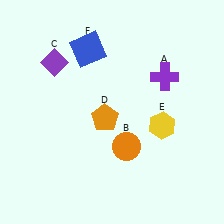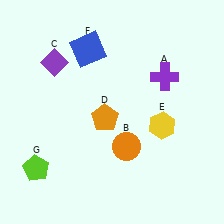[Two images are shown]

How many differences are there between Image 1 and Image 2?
There is 1 difference between the two images.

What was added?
A lime pentagon (G) was added in Image 2.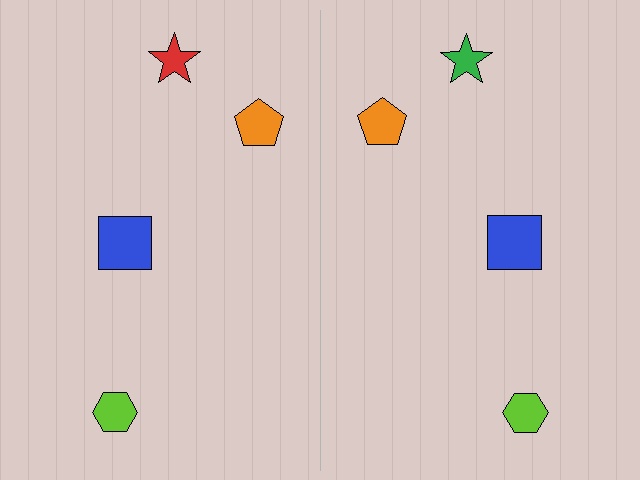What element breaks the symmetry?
The green star on the right side breaks the symmetry — its mirror counterpart is red.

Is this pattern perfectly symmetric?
No, the pattern is not perfectly symmetric. The green star on the right side breaks the symmetry — its mirror counterpart is red.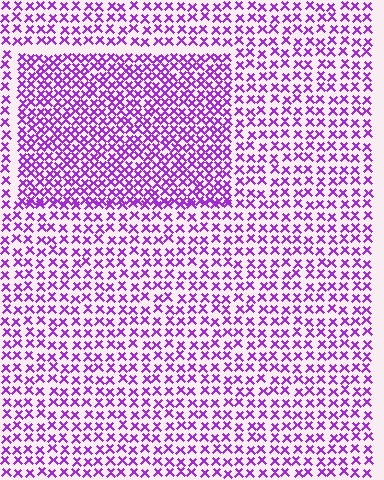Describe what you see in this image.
The image contains small purple elements arranged at two different densities. A rectangle-shaped region is visible where the elements are more densely packed than the surrounding area.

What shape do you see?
I see a rectangle.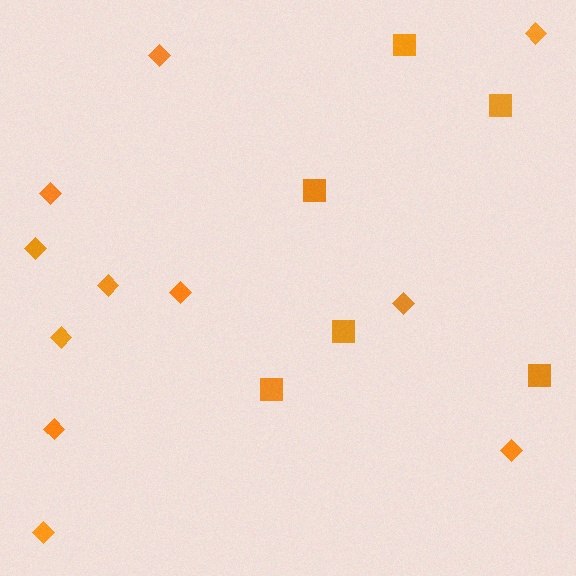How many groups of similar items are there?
There are 2 groups: one group of diamonds (11) and one group of squares (6).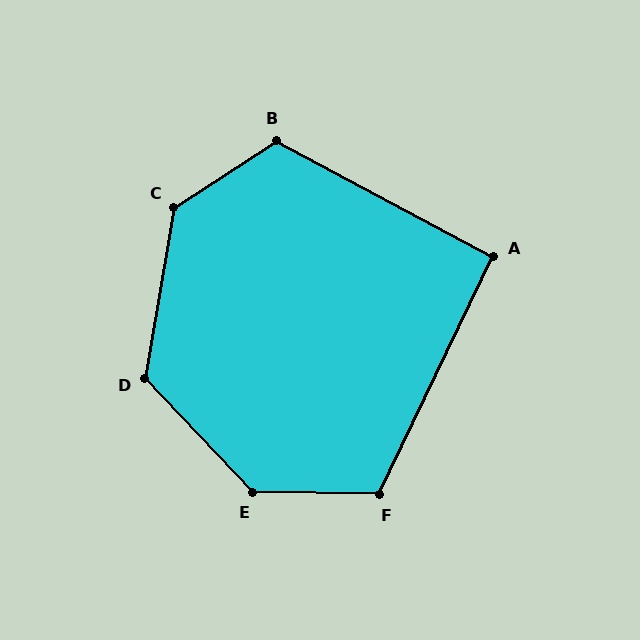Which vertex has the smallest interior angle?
A, at approximately 93 degrees.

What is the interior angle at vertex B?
Approximately 119 degrees (obtuse).